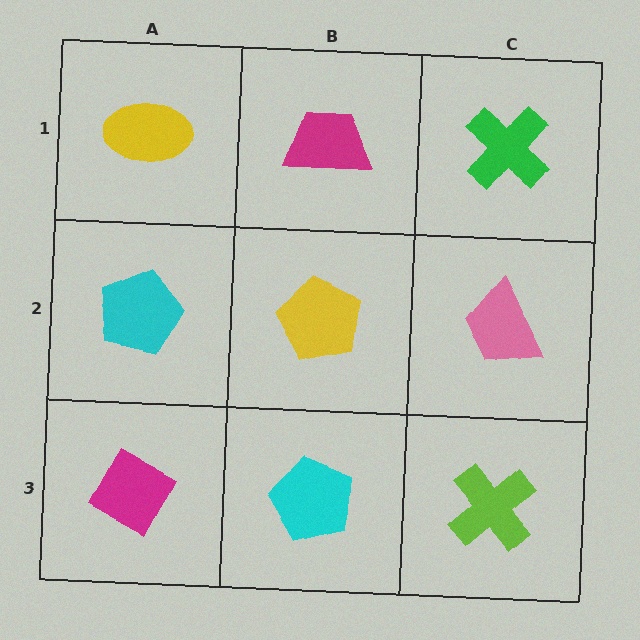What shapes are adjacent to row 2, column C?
A green cross (row 1, column C), a lime cross (row 3, column C), a yellow pentagon (row 2, column B).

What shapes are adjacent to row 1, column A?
A cyan pentagon (row 2, column A), a magenta trapezoid (row 1, column B).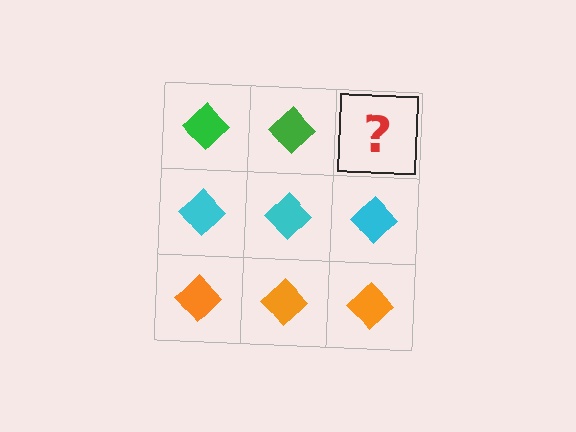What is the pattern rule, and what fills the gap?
The rule is that each row has a consistent color. The gap should be filled with a green diamond.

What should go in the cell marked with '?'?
The missing cell should contain a green diamond.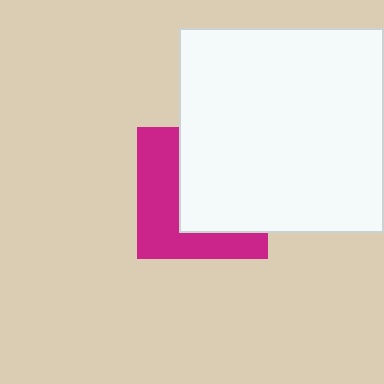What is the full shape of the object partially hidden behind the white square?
The partially hidden object is a magenta square.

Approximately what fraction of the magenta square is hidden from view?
Roughly 54% of the magenta square is hidden behind the white square.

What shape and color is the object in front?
The object in front is a white square.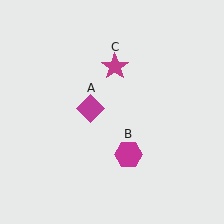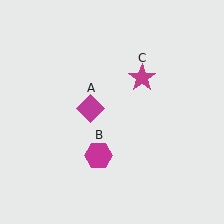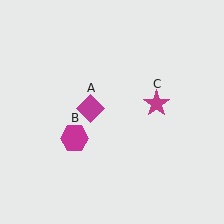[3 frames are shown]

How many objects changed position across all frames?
2 objects changed position: magenta hexagon (object B), magenta star (object C).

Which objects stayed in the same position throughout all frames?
Magenta diamond (object A) remained stationary.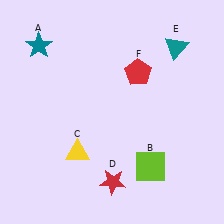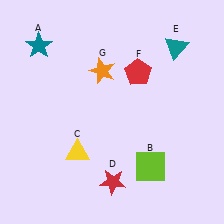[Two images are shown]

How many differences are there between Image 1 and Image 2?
There is 1 difference between the two images.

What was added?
An orange star (G) was added in Image 2.